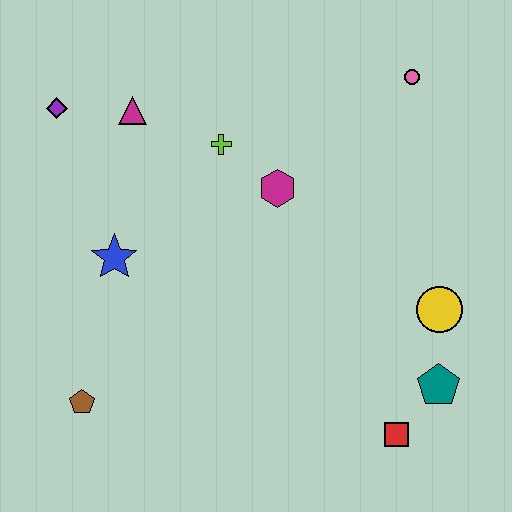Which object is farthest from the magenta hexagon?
The brown pentagon is farthest from the magenta hexagon.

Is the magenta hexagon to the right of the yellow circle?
No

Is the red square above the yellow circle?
No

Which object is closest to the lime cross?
The magenta hexagon is closest to the lime cross.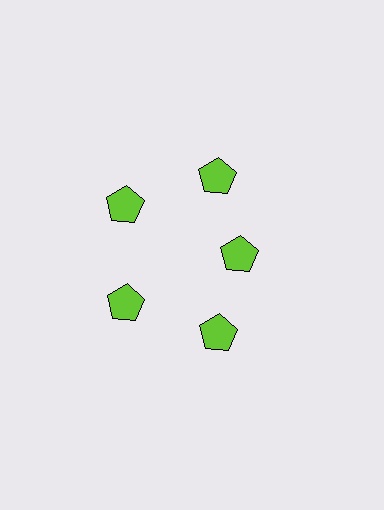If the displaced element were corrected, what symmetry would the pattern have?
It would have 5-fold rotational symmetry — the pattern would map onto itself every 72 degrees.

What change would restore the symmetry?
The symmetry would be restored by moving it outward, back onto the ring so that all 5 pentagons sit at equal angles and equal distance from the center.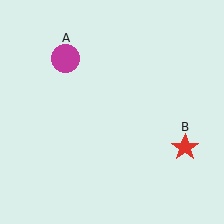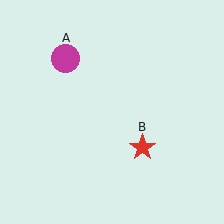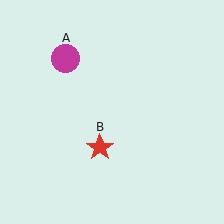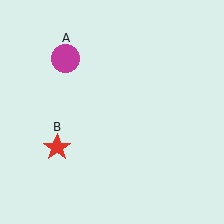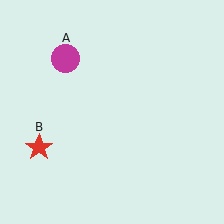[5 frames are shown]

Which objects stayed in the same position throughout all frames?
Magenta circle (object A) remained stationary.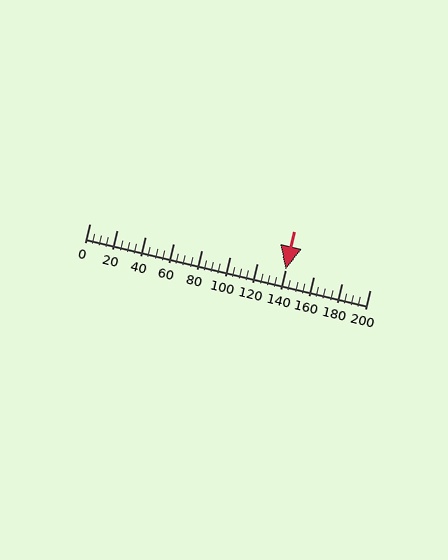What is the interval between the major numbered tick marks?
The major tick marks are spaced 20 units apart.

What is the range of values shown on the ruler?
The ruler shows values from 0 to 200.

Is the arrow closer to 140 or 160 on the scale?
The arrow is closer to 140.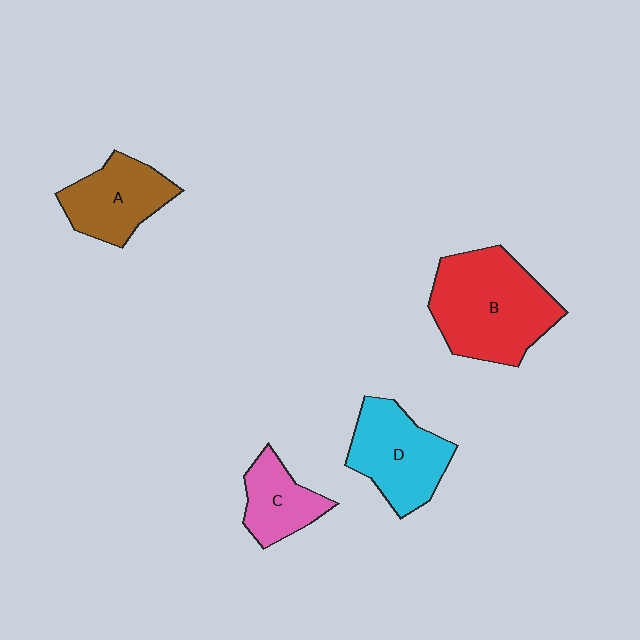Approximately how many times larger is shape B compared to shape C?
Approximately 2.2 times.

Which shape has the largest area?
Shape B (red).